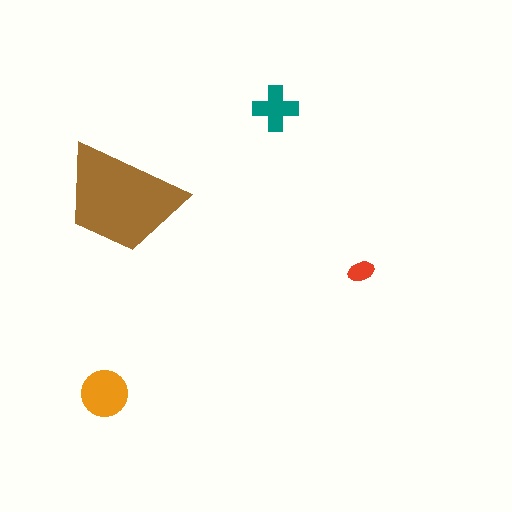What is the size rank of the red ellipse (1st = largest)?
4th.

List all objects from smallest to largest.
The red ellipse, the teal cross, the orange circle, the brown trapezoid.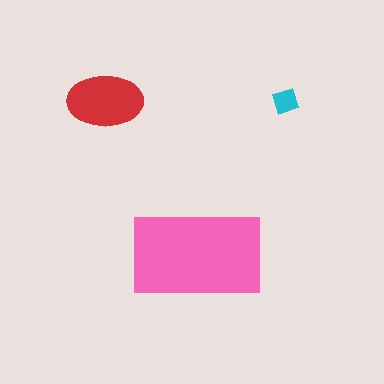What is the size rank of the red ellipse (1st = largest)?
2nd.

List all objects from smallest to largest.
The cyan diamond, the red ellipse, the pink rectangle.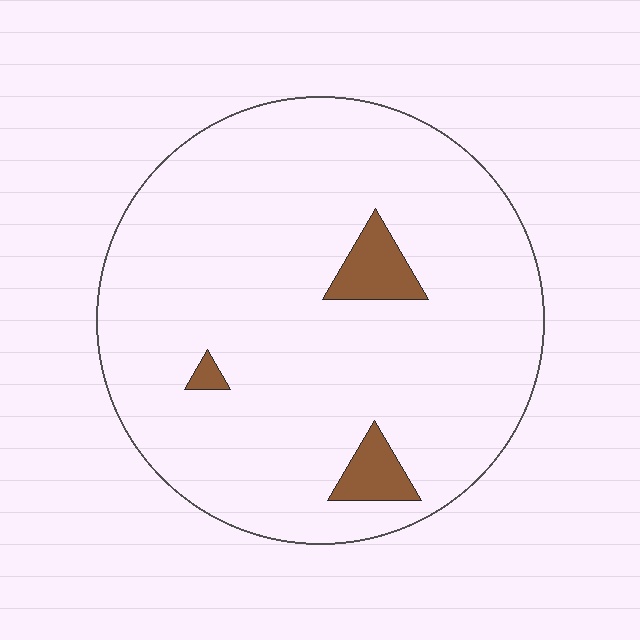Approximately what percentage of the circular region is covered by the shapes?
Approximately 5%.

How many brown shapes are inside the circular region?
3.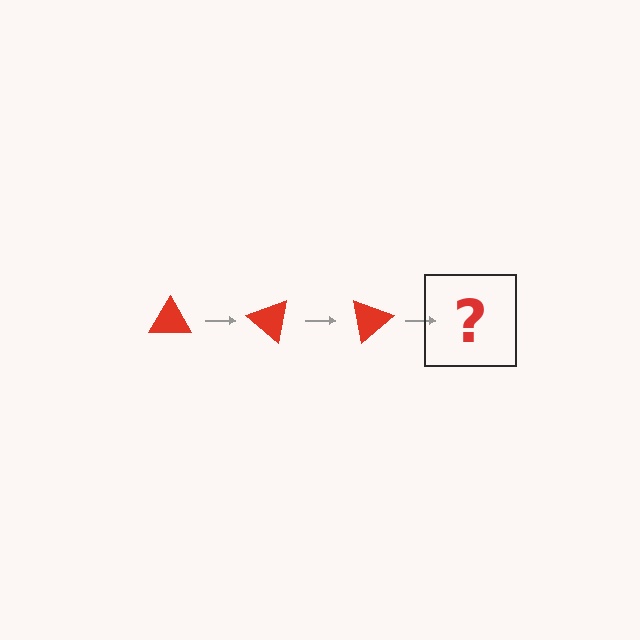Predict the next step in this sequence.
The next step is a red triangle rotated 120 degrees.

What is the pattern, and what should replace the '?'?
The pattern is that the triangle rotates 40 degrees each step. The '?' should be a red triangle rotated 120 degrees.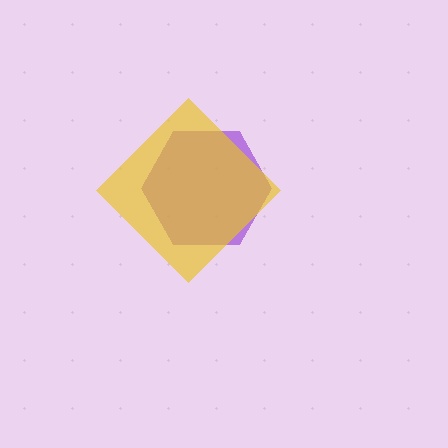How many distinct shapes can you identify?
There are 2 distinct shapes: a purple hexagon, a yellow diamond.